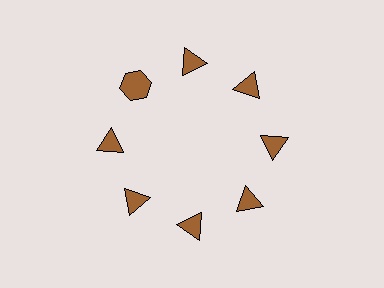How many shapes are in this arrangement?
There are 8 shapes arranged in a ring pattern.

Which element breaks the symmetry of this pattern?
The brown hexagon at roughly the 10 o'clock position breaks the symmetry. All other shapes are brown triangles.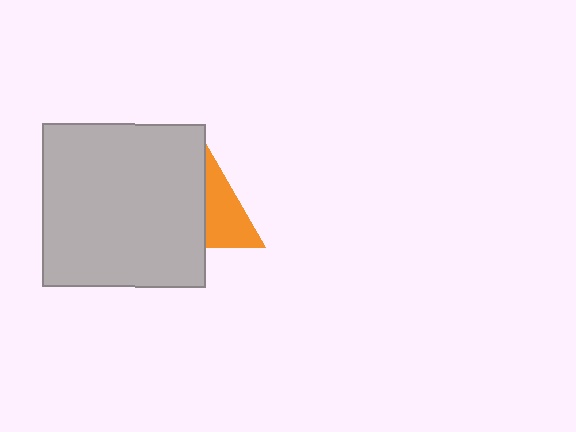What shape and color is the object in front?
The object in front is a light gray square.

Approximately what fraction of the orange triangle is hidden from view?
Roughly 52% of the orange triangle is hidden behind the light gray square.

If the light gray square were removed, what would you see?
You would see the complete orange triangle.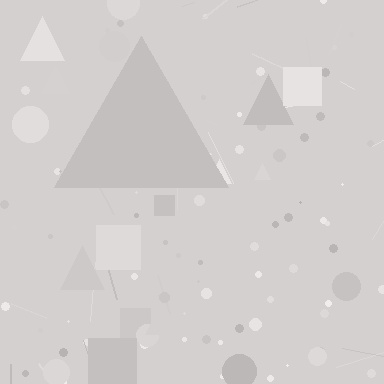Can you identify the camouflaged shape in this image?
The camouflaged shape is a triangle.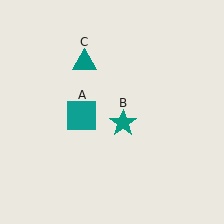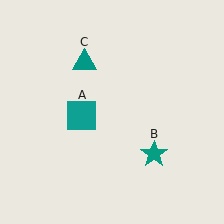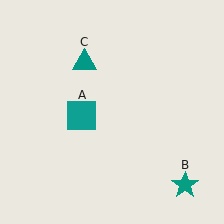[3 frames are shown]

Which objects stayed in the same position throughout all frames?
Teal square (object A) and teal triangle (object C) remained stationary.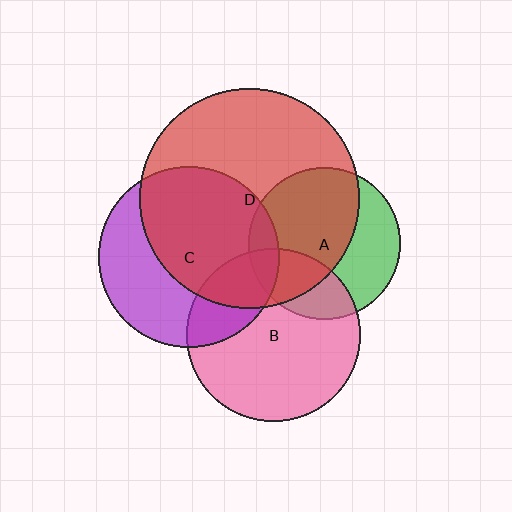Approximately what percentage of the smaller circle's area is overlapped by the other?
Approximately 25%.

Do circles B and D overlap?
Yes.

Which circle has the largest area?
Circle D (red).